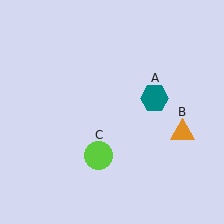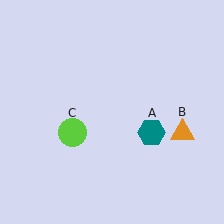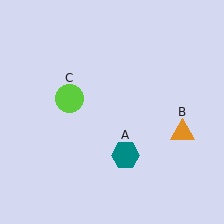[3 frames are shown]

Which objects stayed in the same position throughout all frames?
Orange triangle (object B) remained stationary.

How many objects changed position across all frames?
2 objects changed position: teal hexagon (object A), lime circle (object C).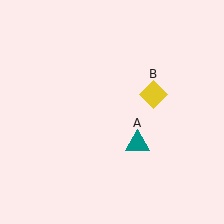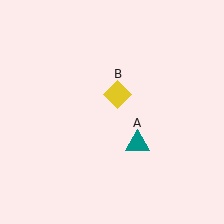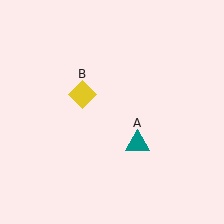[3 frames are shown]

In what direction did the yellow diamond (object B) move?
The yellow diamond (object B) moved left.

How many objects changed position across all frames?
1 object changed position: yellow diamond (object B).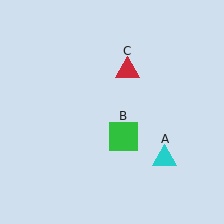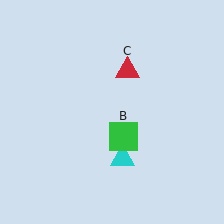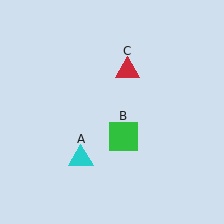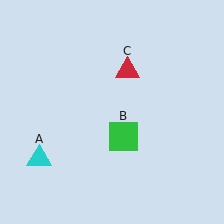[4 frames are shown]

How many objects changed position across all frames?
1 object changed position: cyan triangle (object A).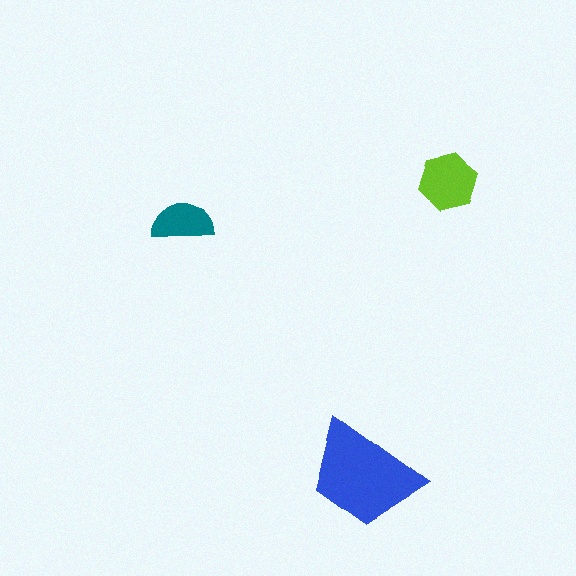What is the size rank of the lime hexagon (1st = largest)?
2nd.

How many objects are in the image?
There are 3 objects in the image.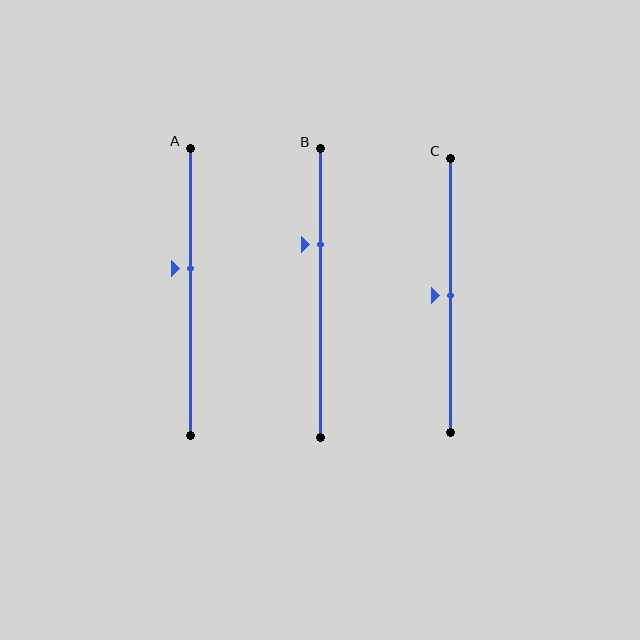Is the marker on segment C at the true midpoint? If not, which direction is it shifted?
Yes, the marker on segment C is at the true midpoint.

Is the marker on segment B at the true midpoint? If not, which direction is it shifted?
No, the marker on segment B is shifted upward by about 17% of the segment length.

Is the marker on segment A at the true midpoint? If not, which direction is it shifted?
No, the marker on segment A is shifted upward by about 8% of the segment length.